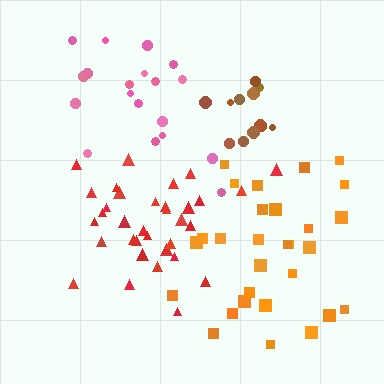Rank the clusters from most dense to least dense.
red, brown, orange, pink.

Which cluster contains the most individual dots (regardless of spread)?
Red (35).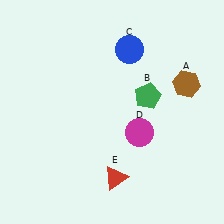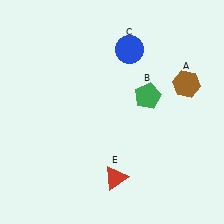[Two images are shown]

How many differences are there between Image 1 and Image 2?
There is 1 difference between the two images.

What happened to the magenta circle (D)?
The magenta circle (D) was removed in Image 2. It was in the bottom-right area of Image 1.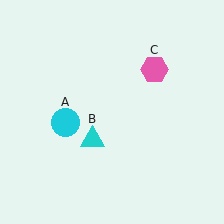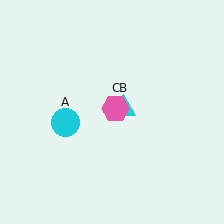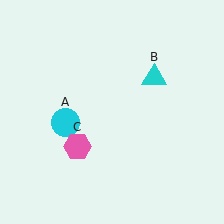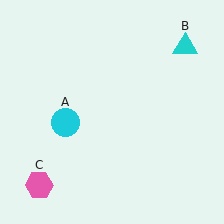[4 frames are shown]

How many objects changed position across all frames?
2 objects changed position: cyan triangle (object B), pink hexagon (object C).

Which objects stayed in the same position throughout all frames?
Cyan circle (object A) remained stationary.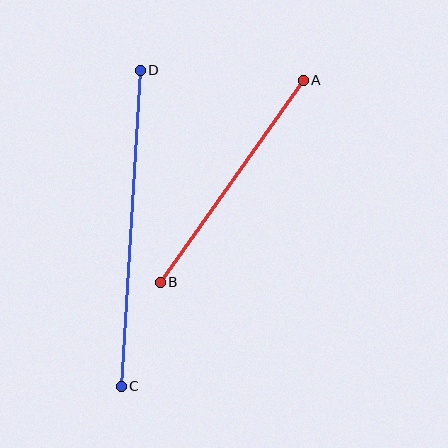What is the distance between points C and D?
The distance is approximately 317 pixels.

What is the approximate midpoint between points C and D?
The midpoint is at approximately (131, 228) pixels.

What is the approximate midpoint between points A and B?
The midpoint is at approximately (232, 181) pixels.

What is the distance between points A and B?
The distance is approximately 247 pixels.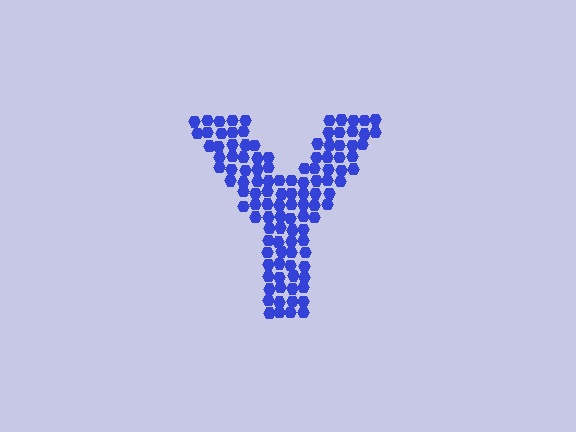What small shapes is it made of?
It is made of small hexagons.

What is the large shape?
The large shape is the letter Y.